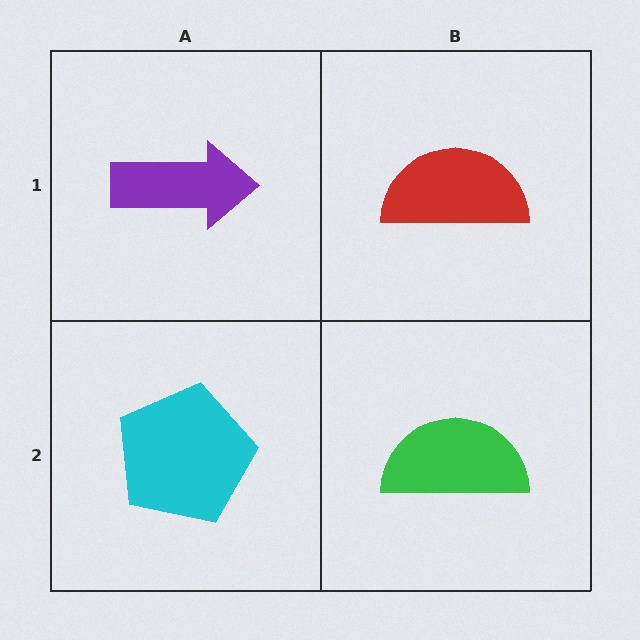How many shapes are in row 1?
2 shapes.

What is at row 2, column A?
A cyan pentagon.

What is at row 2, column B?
A green semicircle.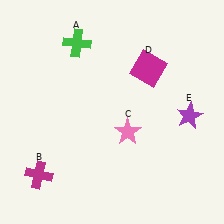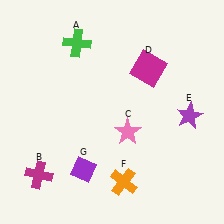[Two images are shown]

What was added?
An orange cross (F), a purple diamond (G) were added in Image 2.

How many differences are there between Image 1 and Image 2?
There are 2 differences between the two images.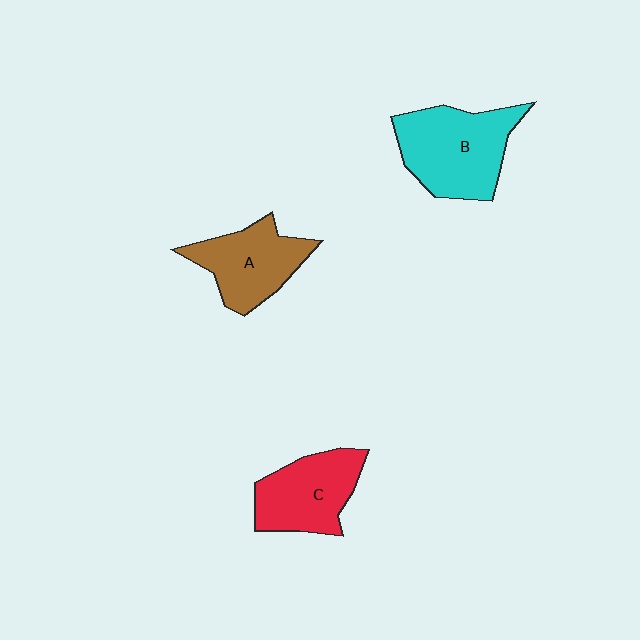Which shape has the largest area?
Shape B (cyan).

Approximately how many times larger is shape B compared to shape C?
Approximately 1.3 times.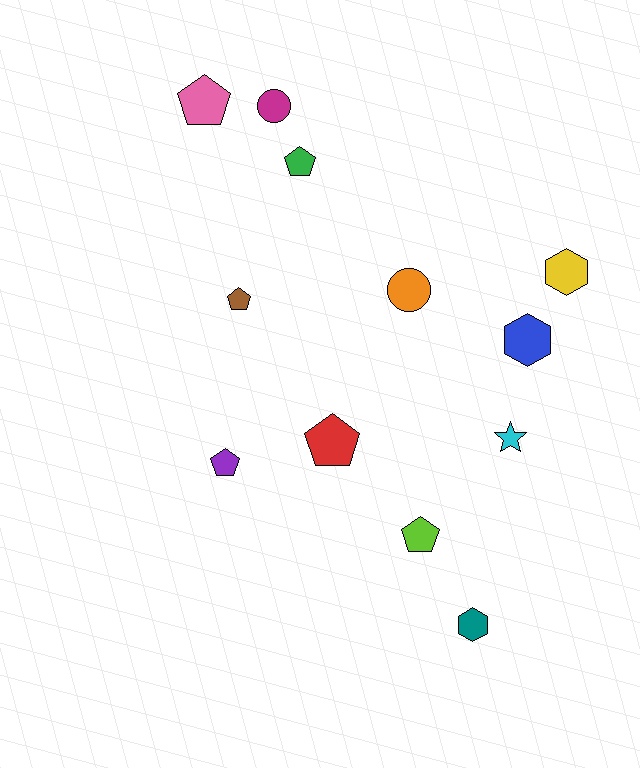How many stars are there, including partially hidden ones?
There is 1 star.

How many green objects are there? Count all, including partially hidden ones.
There is 1 green object.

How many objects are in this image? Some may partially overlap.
There are 12 objects.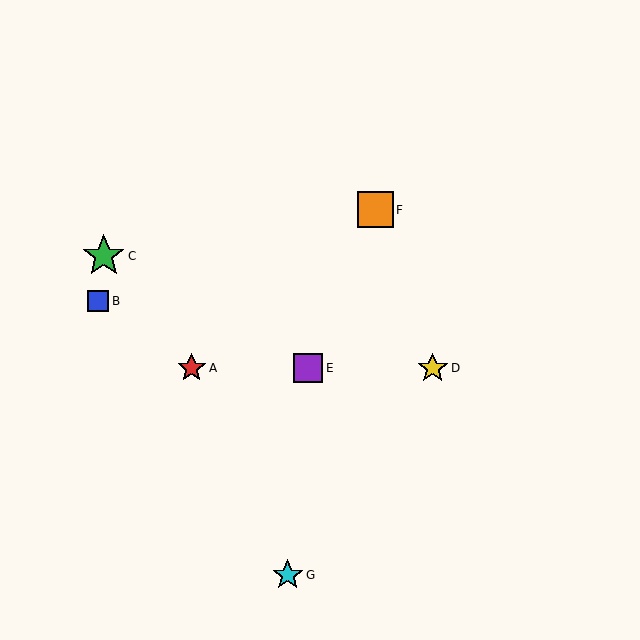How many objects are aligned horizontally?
3 objects (A, D, E) are aligned horizontally.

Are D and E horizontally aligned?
Yes, both are at y≈368.